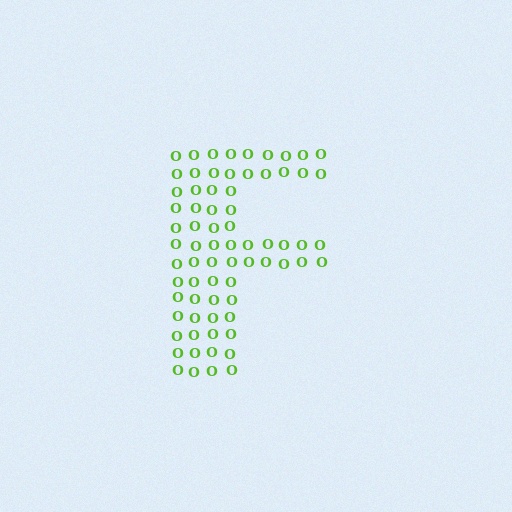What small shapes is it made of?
It is made of small letter O's.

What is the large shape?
The large shape is the letter F.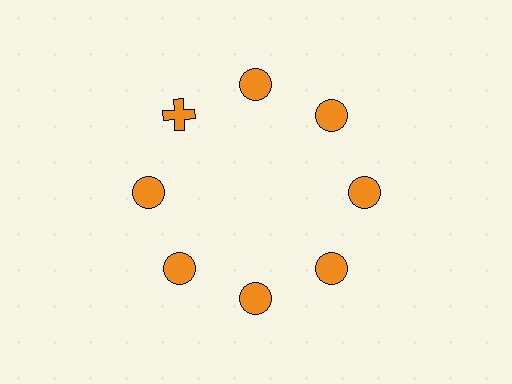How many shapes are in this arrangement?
There are 8 shapes arranged in a ring pattern.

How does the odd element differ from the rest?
It has a different shape: cross instead of circle.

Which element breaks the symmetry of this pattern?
The orange cross at roughly the 10 o'clock position breaks the symmetry. All other shapes are orange circles.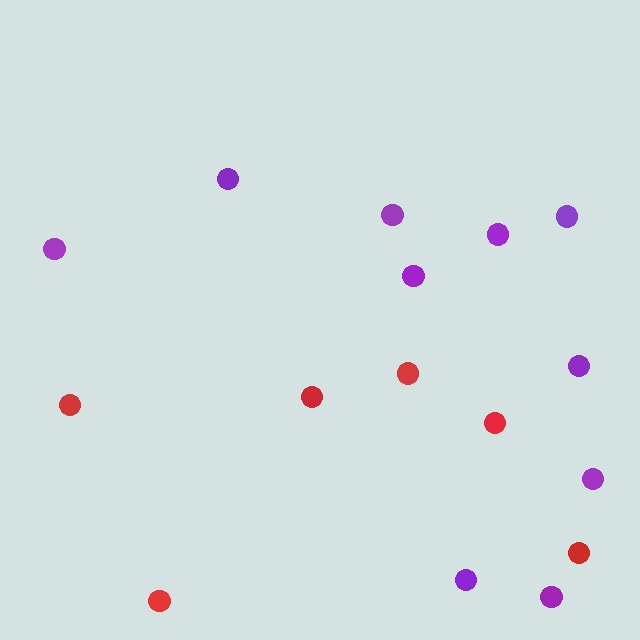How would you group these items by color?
There are 2 groups: one group of red circles (6) and one group of purple circles (10).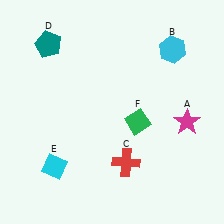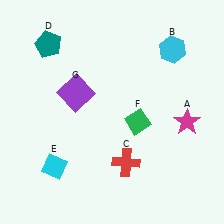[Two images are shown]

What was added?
A purple square (G) was added in Image 2.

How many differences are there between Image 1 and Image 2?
There is 1 difference between the two images.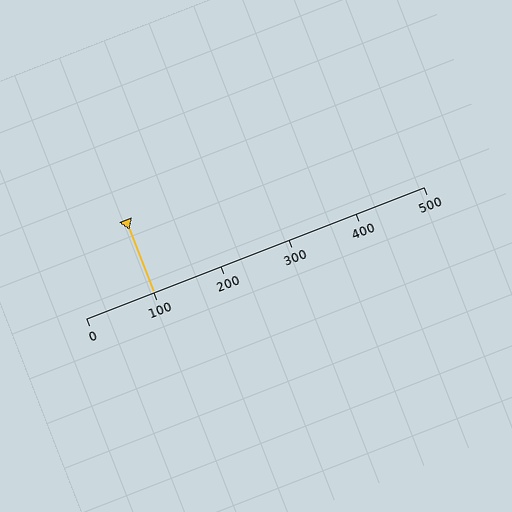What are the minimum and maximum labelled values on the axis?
The axis runs from 0 to 500.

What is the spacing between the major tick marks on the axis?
The major ticks are spaced 100 apart.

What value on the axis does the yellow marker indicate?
The marker indicates approximately 100.